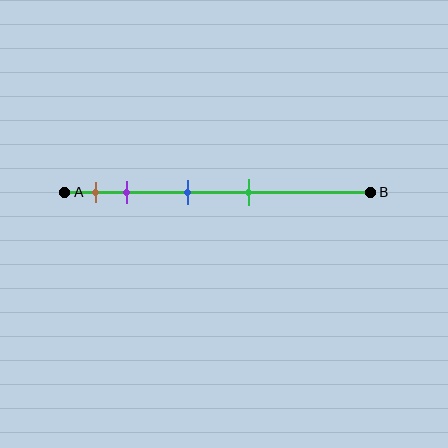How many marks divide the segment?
There are 4 marks dividing the segment.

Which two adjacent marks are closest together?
The brown and purple marks are the closest adjacent pair.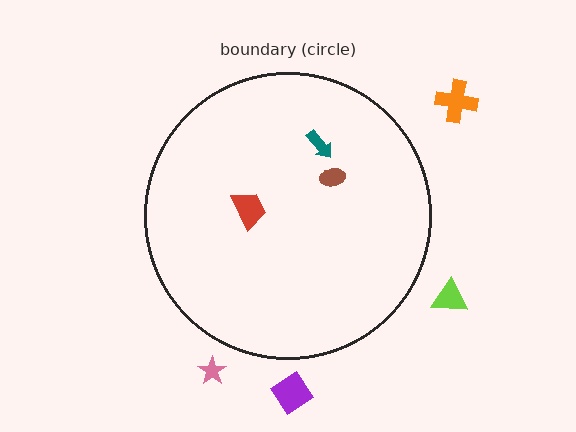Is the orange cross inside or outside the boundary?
Outside.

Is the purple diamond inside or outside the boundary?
Outside.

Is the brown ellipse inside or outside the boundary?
Inside.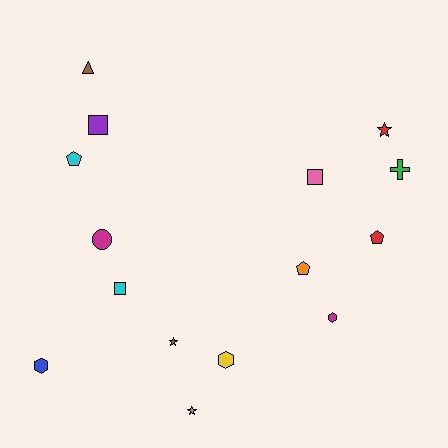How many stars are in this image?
There are 3 stars.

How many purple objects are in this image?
There is 1 purple object.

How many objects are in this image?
There are 15 objects.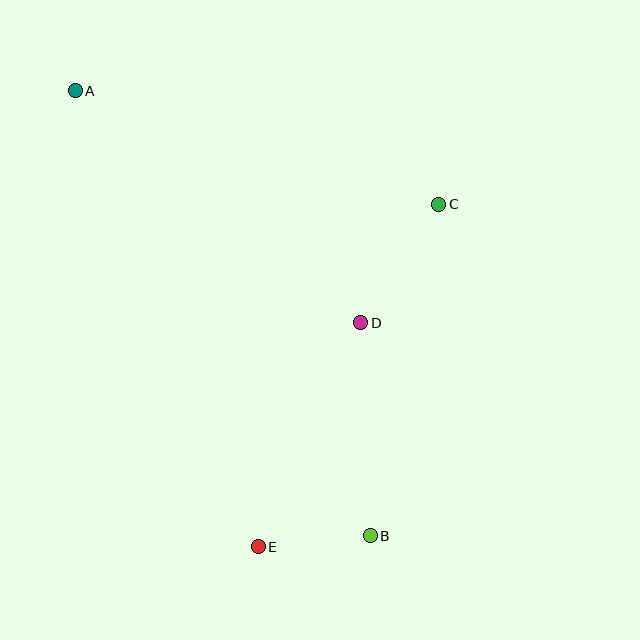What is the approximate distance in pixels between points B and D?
The distance between B and D is approximately 213 pixels.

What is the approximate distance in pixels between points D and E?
The distance between D and E is approximately 246 pixels.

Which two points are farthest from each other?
Points A and B are farthest from each other.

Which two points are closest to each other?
Points B and E are closest to each other.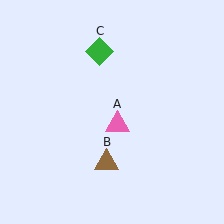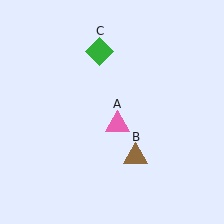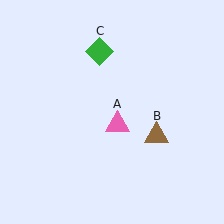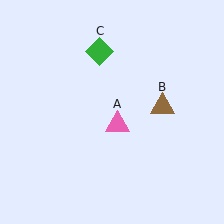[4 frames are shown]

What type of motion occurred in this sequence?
The brown triangle (object B) rotated counterclockwise around the center of the scene.